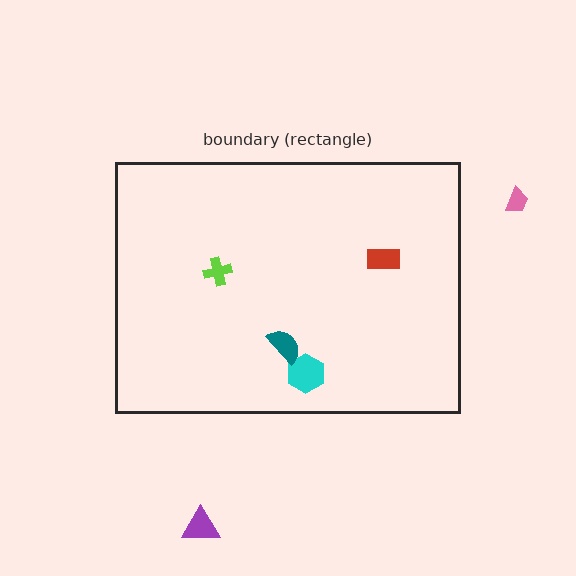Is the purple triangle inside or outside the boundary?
Outside.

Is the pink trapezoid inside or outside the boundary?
Outside.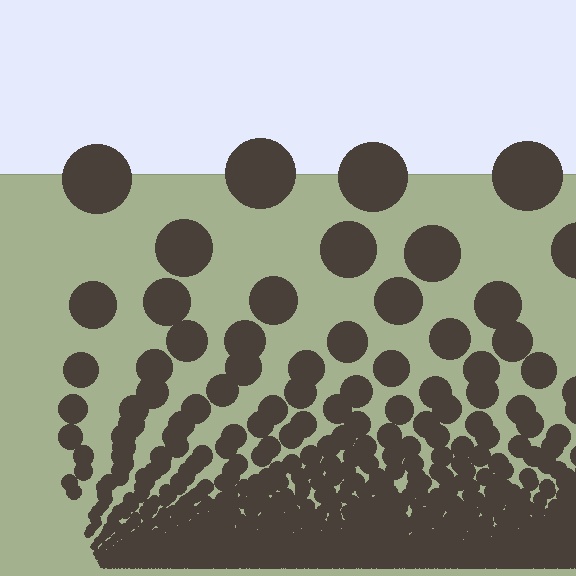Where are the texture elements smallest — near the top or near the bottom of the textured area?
Near the bottom.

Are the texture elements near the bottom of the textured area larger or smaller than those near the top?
Smaller. The gradient is inverted — elements near the bottom are smaller and denser.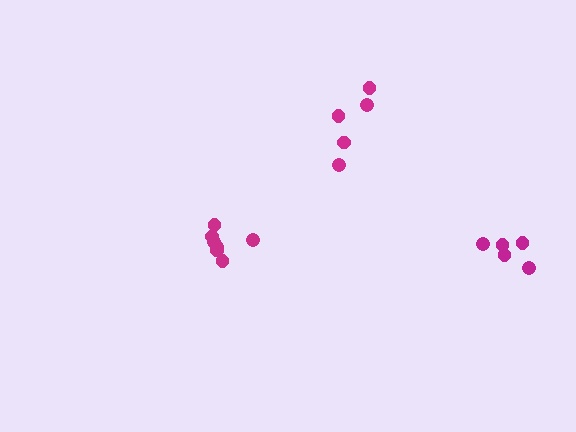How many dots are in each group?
Group 1: 7 dots, Group 2: 5 dots, Group 3: 5 dots (17 total).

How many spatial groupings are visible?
There are 3 spatial groupings.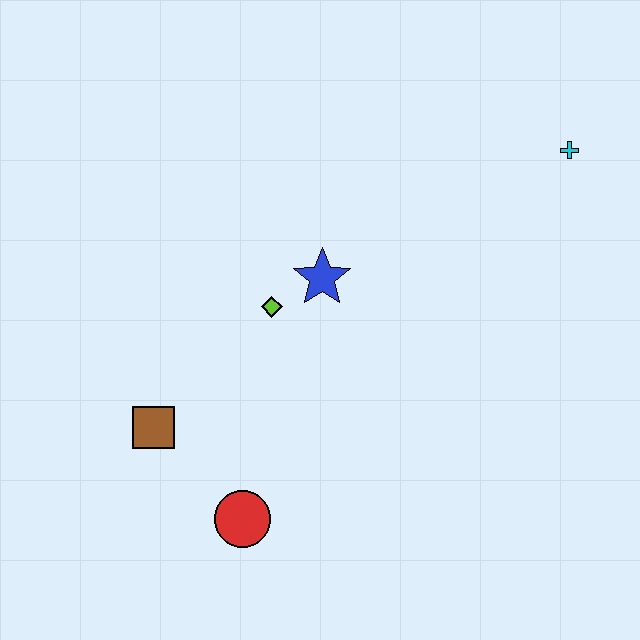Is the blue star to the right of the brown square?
Yes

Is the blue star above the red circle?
Yes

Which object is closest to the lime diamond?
The blue star is closest to the lime diamond.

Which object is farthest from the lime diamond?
The cyan cross is farthest from the lime diamond.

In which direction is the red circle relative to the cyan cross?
The red circle is below the cyan cross.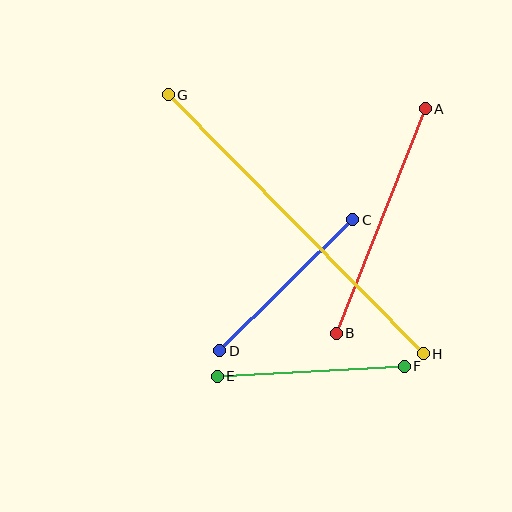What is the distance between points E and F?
The distance is approximately 187 pixels.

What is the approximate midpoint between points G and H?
The midpoint is at approximately (296, 224) pixels.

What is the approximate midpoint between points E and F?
The midpoint is at approximately (311, 371) pixels.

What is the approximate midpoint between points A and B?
The midpoint is at approximately (381, 221) pixels.